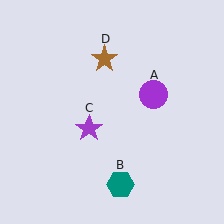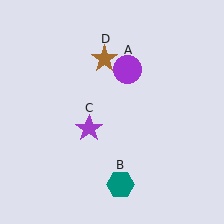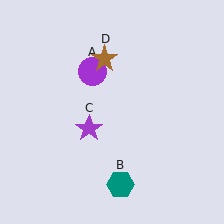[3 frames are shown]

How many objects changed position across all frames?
1 object changed position: purple circle (object A).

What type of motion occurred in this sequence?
The purple circle (object A) rotated counterclockwise around the center of the scene.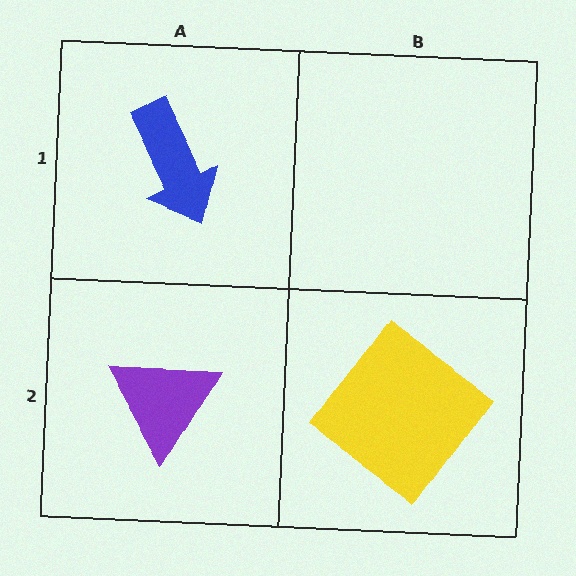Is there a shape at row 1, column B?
No, that cell is empty.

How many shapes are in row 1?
1 shape.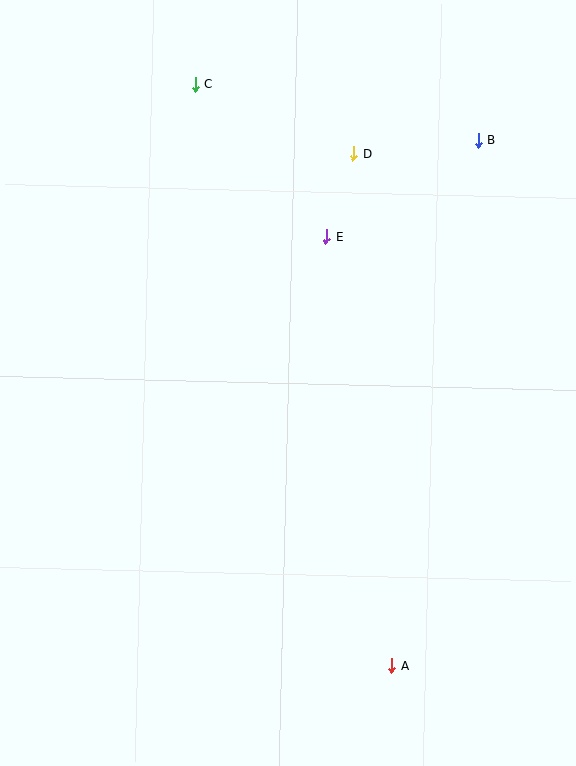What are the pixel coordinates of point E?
Point E is at (326, 237).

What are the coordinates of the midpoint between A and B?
The midpoint between A and B is at (435, 403).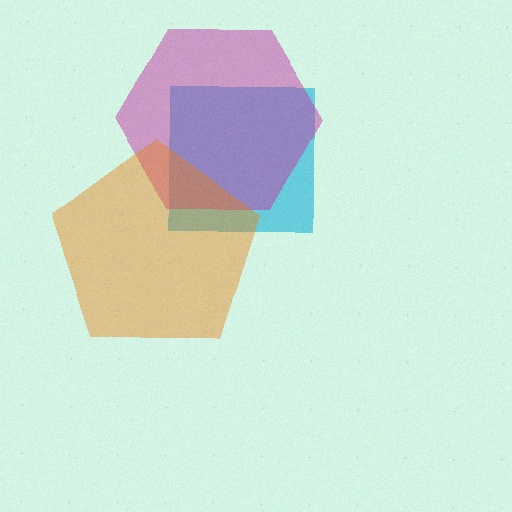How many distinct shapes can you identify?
There are 3 distinct shapes: a cyan square, a magenta hexagon, an orange pentagon.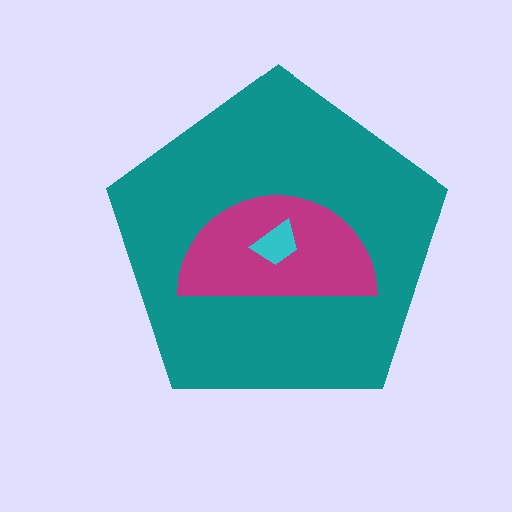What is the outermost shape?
The teal pentagon.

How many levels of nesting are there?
3.